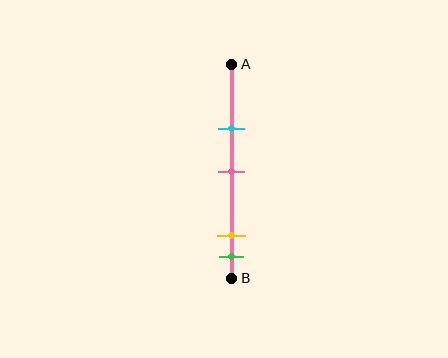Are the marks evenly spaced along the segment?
No, the marks are not evenly spaced.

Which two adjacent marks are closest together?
The yellow and green marks are the closest adjacent pair.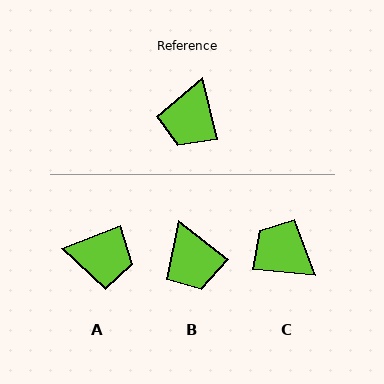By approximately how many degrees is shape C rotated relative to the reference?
Approximately 109 degrees clockwise.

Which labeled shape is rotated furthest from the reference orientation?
C, about 109 degrees away.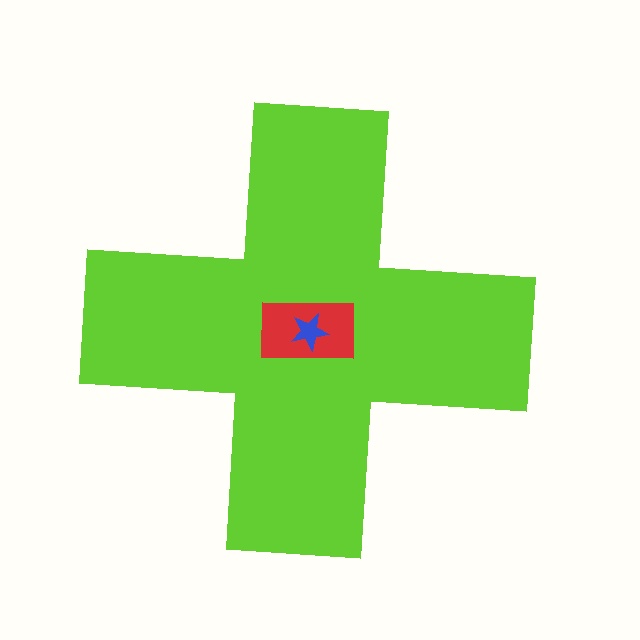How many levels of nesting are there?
3.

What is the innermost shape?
The blue star.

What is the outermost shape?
The lime cross.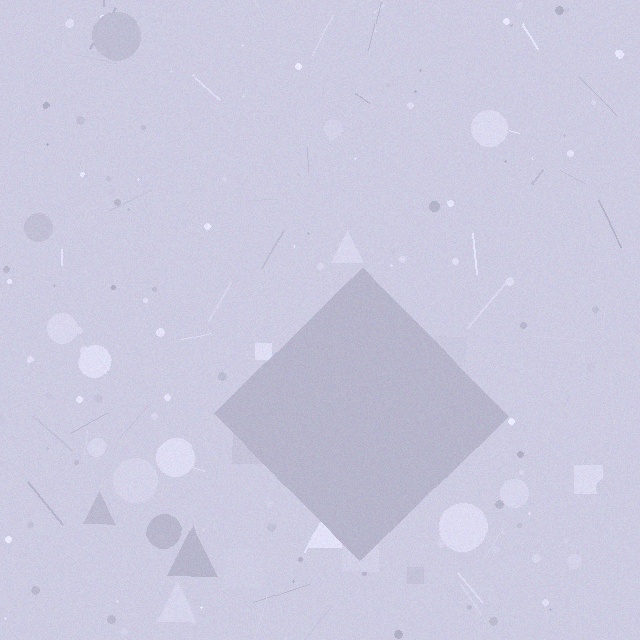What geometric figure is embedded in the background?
A diamond is embedded in the background.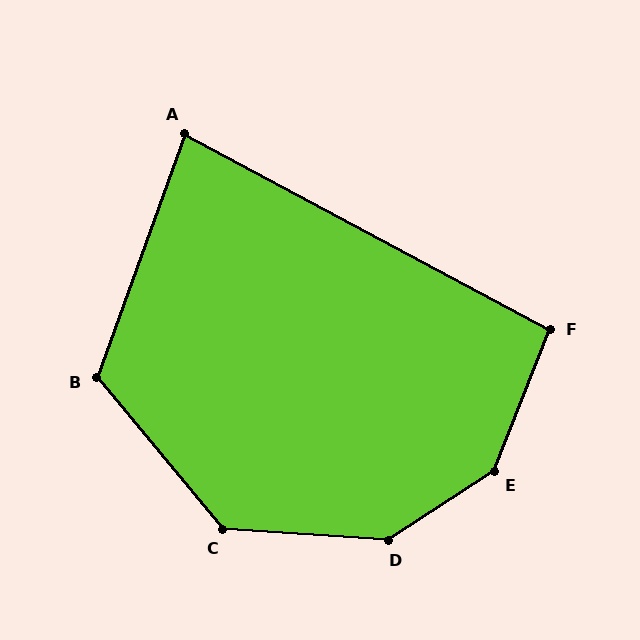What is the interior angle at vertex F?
Approximately 97 degrees (obtuse).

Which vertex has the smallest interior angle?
A, at approximately 82 degrees.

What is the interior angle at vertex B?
Approximately 120 degrees (obtuse).